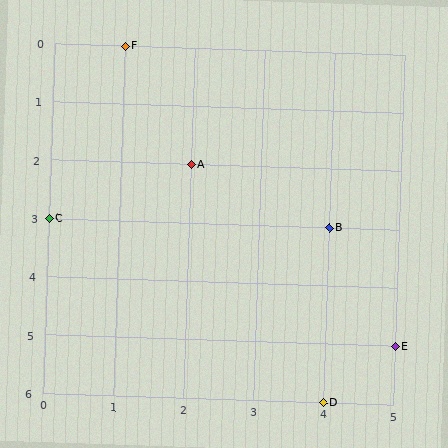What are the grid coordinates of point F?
Point F is at grid coordinates (1, 0).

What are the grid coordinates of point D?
Point D is at grid coordinates (4, 6).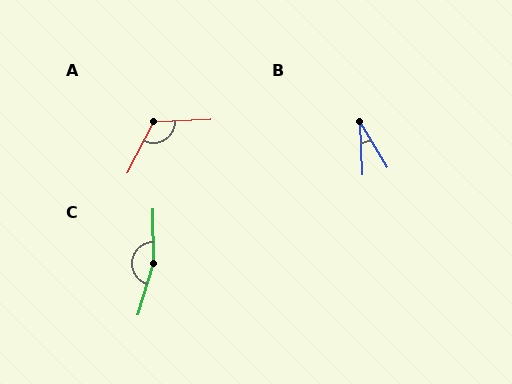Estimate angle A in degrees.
Approximately 120 degrees.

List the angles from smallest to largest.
B (29°), A (120°), C (163°).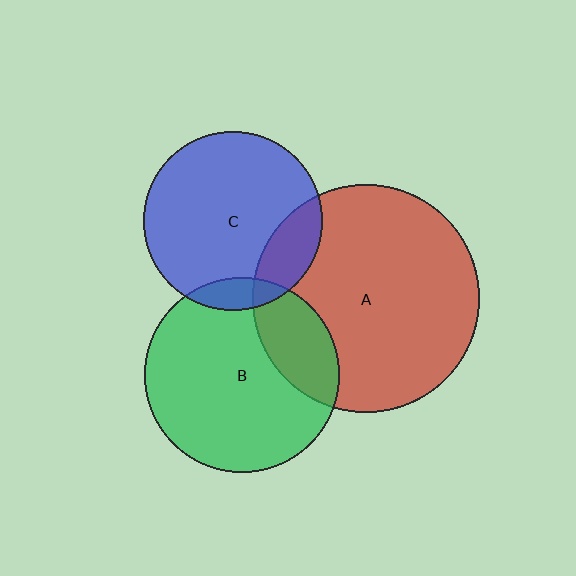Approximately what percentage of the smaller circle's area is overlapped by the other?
Approximately 10%.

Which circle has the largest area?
Circle A (red).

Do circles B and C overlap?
Yes.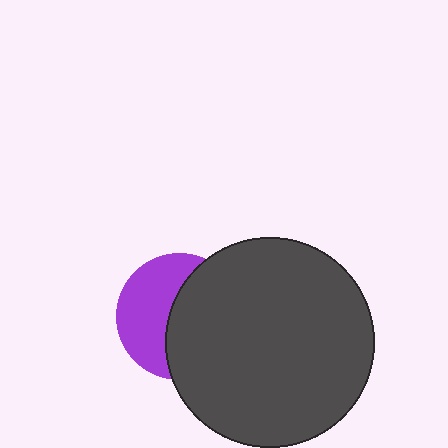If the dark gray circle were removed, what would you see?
You would see the complete purple circle.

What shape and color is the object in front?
The object in front is a dark gray circle.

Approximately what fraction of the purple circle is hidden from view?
Roughly 54% of the purple circle is hidden behind the dark gray circle.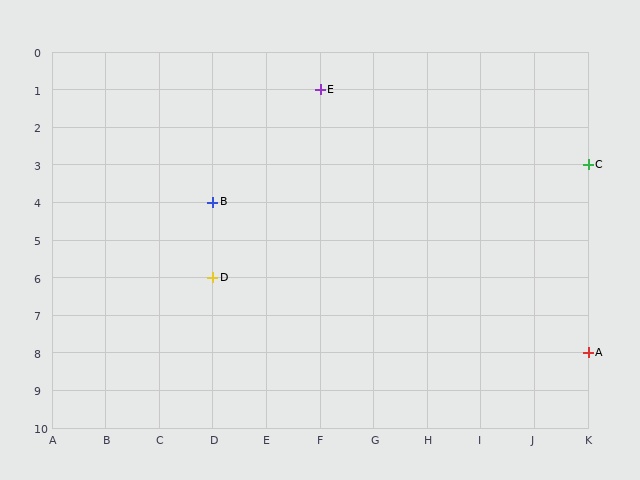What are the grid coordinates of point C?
Point C is at grid coordinates (K, 3).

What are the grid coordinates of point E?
Point E is at grid coordinates (F, 1).